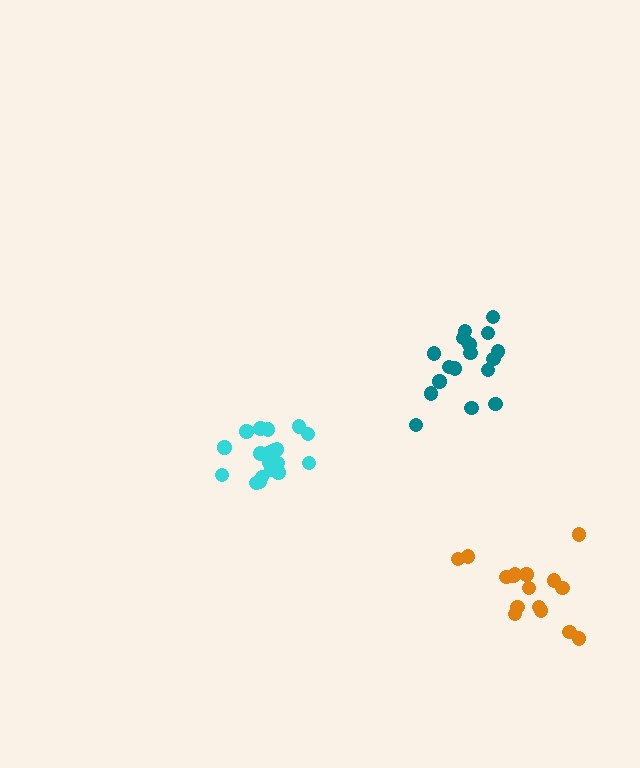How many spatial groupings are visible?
There are 3 spatial groupings.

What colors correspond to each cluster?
The clusters are colored: orange, cyan, teal.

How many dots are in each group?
Group 1: 16 dots, Group 2: 20 dots, Group 3: 17 dots (53 total).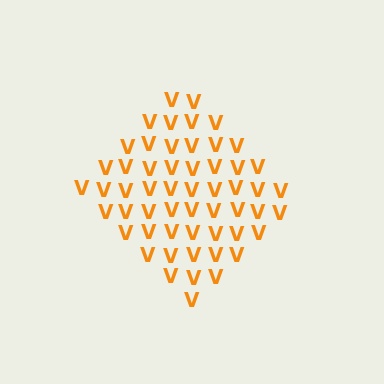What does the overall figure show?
The overall figure shows a diamond.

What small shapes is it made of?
It is made of small letter V's.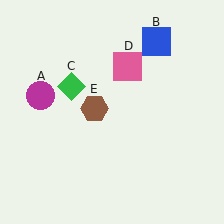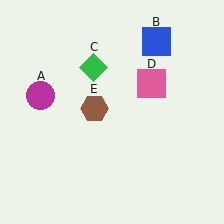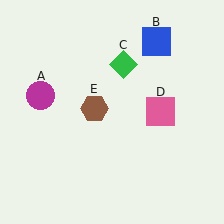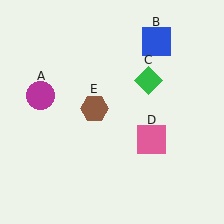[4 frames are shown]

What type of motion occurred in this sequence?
The green diamond (object C), pink square (object D) rotated clockwise around the center of the scene.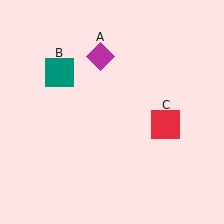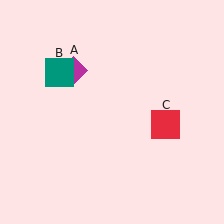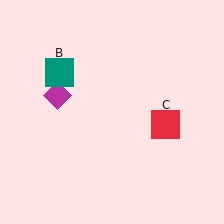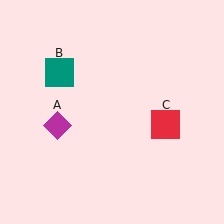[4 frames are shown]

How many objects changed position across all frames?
1 object changed position: magenta diamond (object A).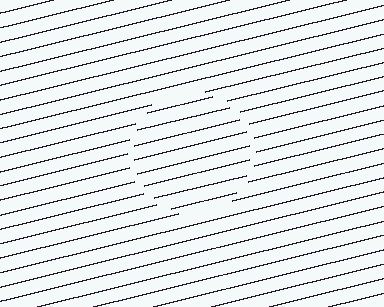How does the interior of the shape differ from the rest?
The interior of the shape contains the same grating, shifted by half a period — the contour is defined by the phase discontinuity where line-ends from the inner and outer gratings abut.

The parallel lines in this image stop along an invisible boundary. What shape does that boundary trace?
An illusory circle. The interior of the shape contains the same grating, shifted by half a period — the contour is defined by the phase discontinuity where line-ends from the inner and outer gratings abut.